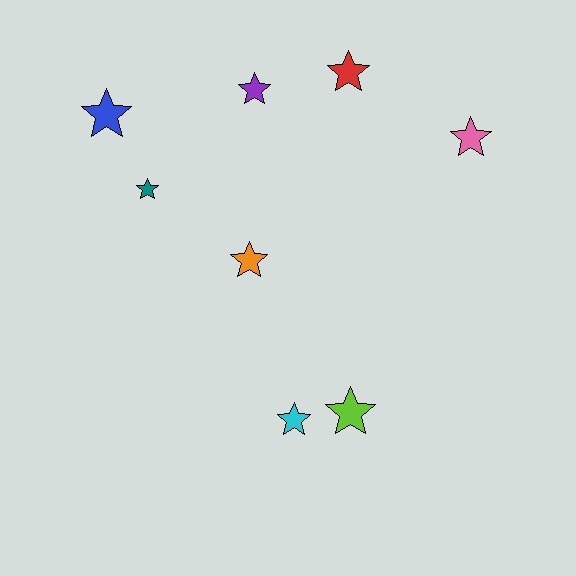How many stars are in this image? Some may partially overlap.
There are 8 stars.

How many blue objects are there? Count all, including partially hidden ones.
There is 1 blue object.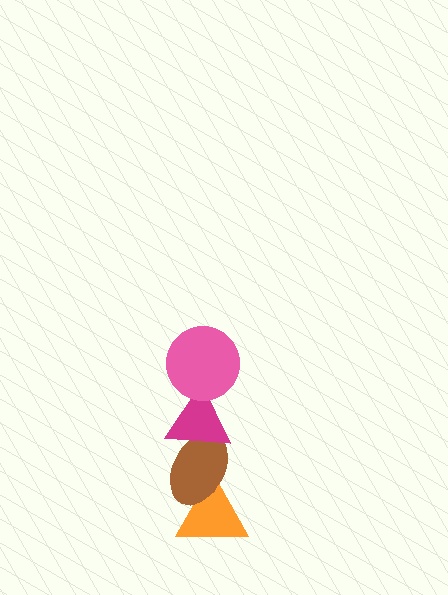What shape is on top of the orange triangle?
The brown ellipse is on top of the orange triangle.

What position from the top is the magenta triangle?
The magenta triangle is 2nd from the top.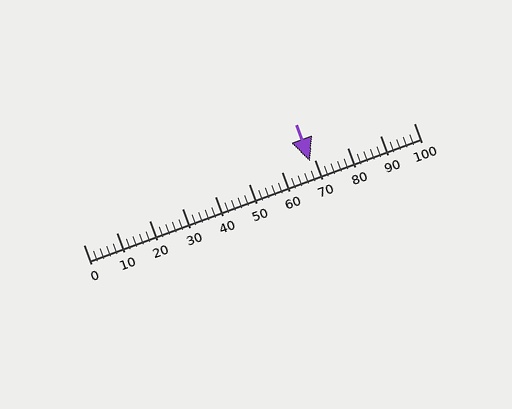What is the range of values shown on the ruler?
The ruler shows values from 0 to 100.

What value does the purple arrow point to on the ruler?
The purple arrow points to approximately 68.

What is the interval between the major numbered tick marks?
The major tick marks are spaced 10 units apart.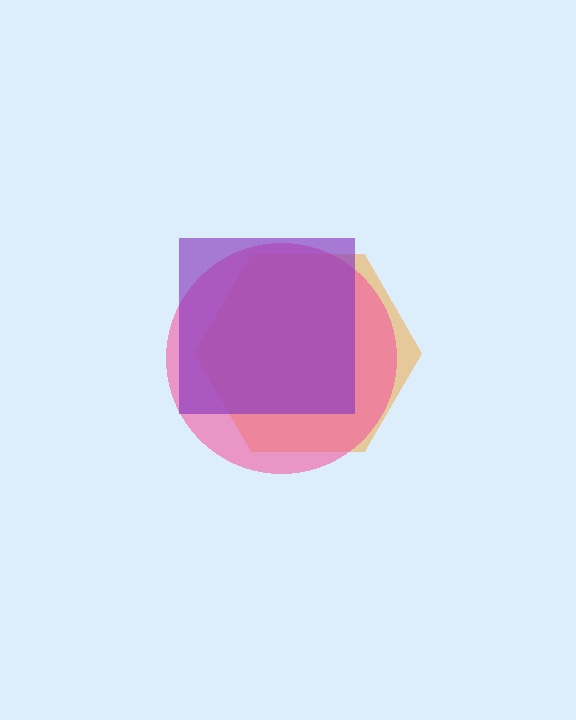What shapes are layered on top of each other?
The layered shapes are: an orange hexagon, a pink circle, a purple square.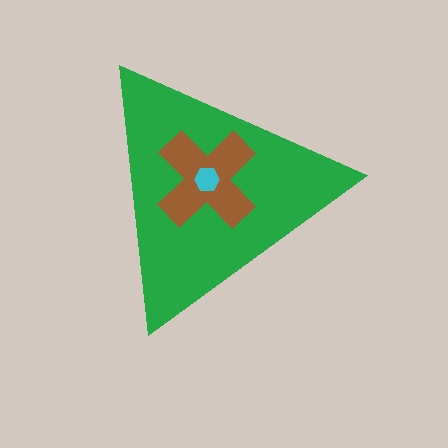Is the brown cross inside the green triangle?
Yes.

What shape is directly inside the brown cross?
The cyan hexagon.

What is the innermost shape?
The cyan hexagon.